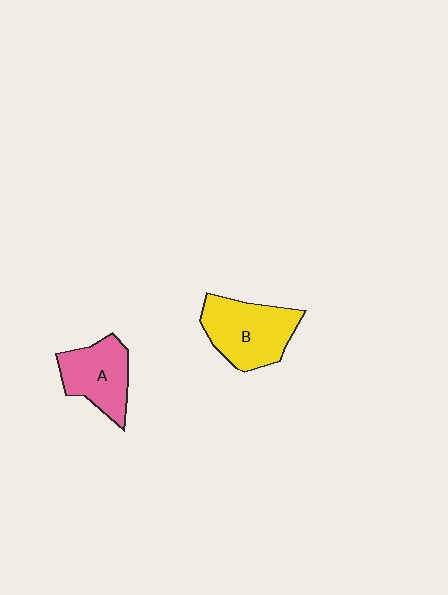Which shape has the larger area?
Shape B (yellow).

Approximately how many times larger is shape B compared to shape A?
Approximately 1.3 times.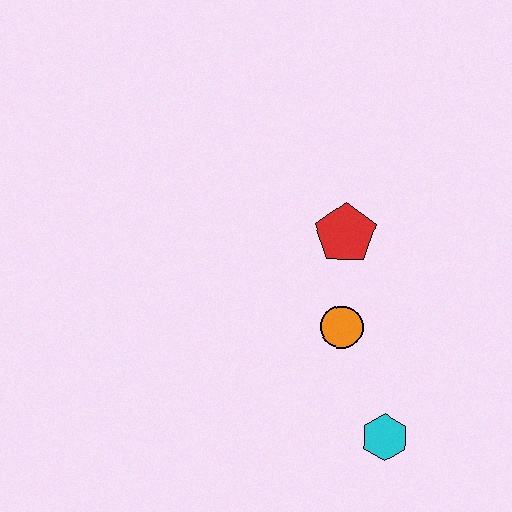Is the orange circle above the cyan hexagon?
Yes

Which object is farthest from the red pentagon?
The cyan hexagon is farthest from the red pentagon.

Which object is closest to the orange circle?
The red pentagon is closest to the orange circle.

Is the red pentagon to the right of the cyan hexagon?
No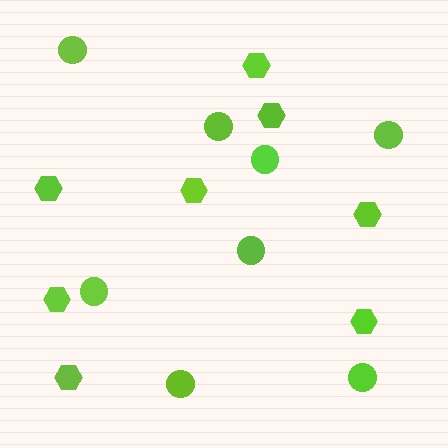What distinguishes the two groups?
There are 2 groups: one group of circles (8) and one group of hexagons (8).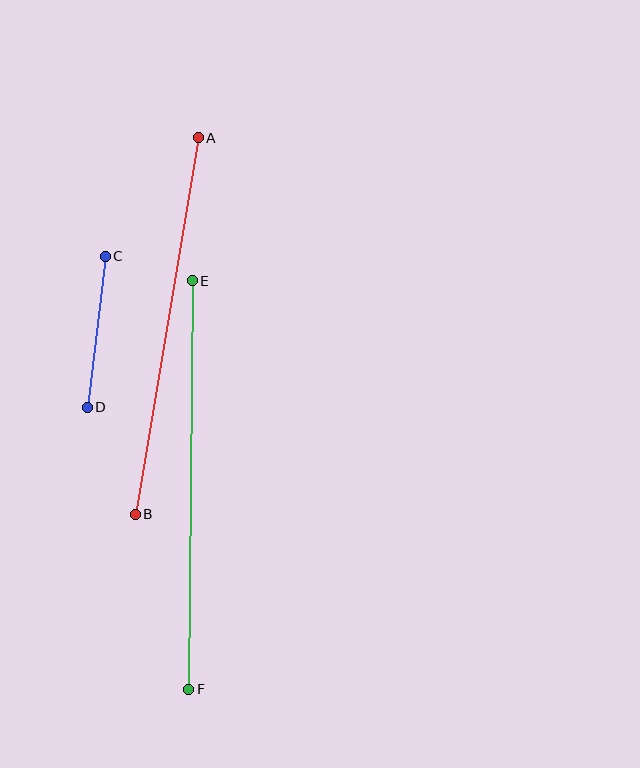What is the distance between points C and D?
The distance is approximately 152 pixels.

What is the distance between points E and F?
The distance is approximately 409 pixels.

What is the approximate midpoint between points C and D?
The midpoint is at approximately (96, 332) pixels.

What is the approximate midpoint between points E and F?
The midpoint is at approximately (190, 485) pixels.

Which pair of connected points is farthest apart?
Points E and F are farthest apart.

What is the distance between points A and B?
The distance is approximately 382 pixels.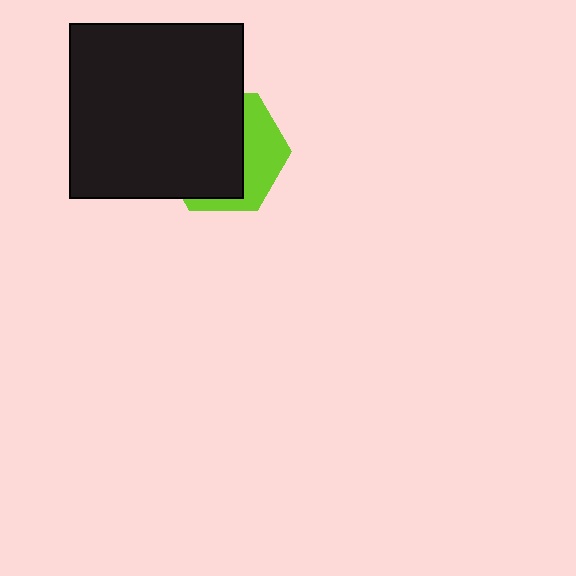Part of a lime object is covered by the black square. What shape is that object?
It is a hexagon.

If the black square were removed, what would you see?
You would see the complete lime hexagon.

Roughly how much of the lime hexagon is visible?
A small part of it is visible (roughly 36%).